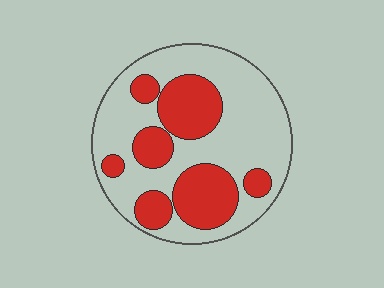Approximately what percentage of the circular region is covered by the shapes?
Approximately 35%.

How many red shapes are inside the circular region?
7.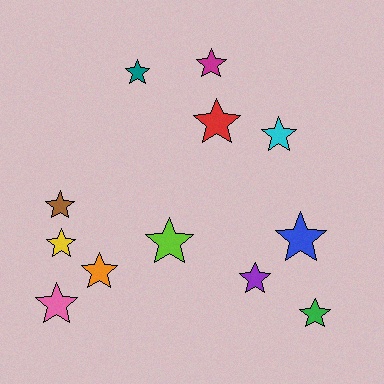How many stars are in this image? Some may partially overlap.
There are 12 stars.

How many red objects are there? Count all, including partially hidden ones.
There is 1 red object.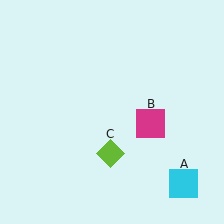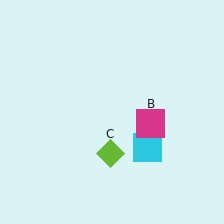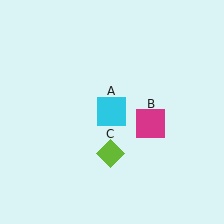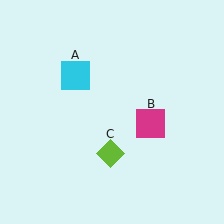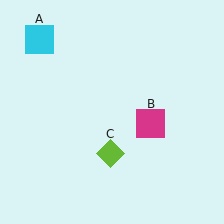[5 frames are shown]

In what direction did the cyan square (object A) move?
The cyan square (object A) moved up and to the left.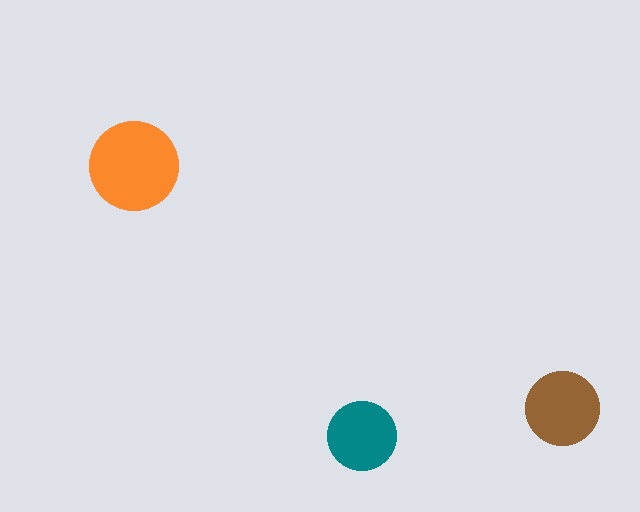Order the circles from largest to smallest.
the orange one, the brown one, the teal one.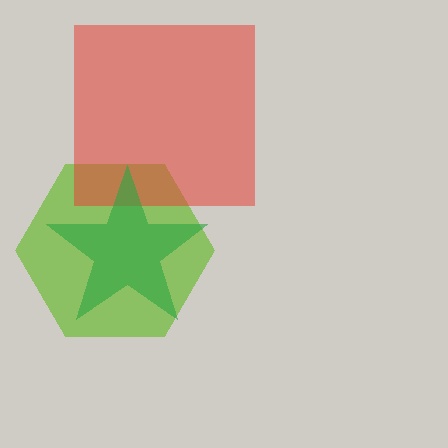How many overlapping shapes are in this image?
There are 3 overlapping shapes in the image.